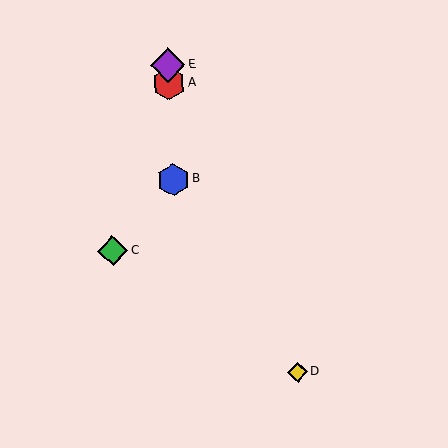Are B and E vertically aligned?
Yes, both are at x≈173.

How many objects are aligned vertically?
3 objects (A, B, E) are aligned vertically.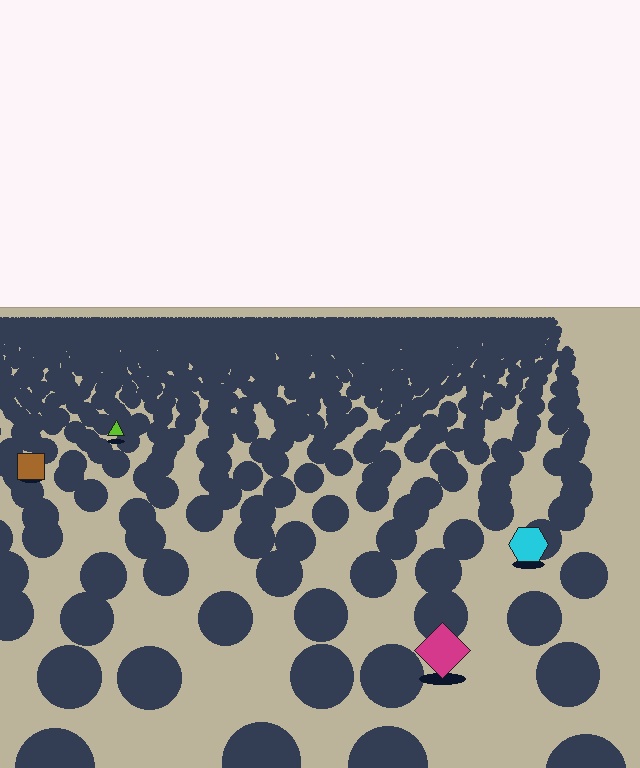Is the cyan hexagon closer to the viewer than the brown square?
Yes. The cyan hexagon is closer — you can tell from the texture gradient: the ground texture is coarser near it.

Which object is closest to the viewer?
The magenta diamond is closest. The texture marks near it are larger and more spread out.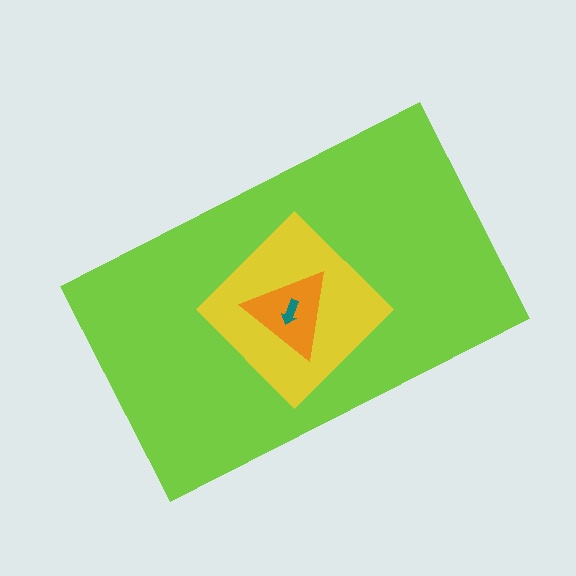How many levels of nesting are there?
4.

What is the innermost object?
The teal arrow.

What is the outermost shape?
The lime rectangle.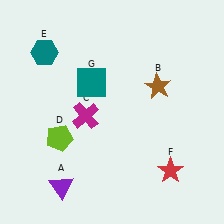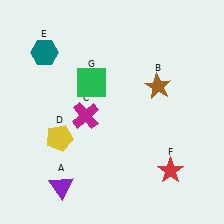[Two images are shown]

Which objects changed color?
D changed from lime to yellow. G changed from teal to green.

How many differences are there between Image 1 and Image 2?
There are 2 differences between the two images.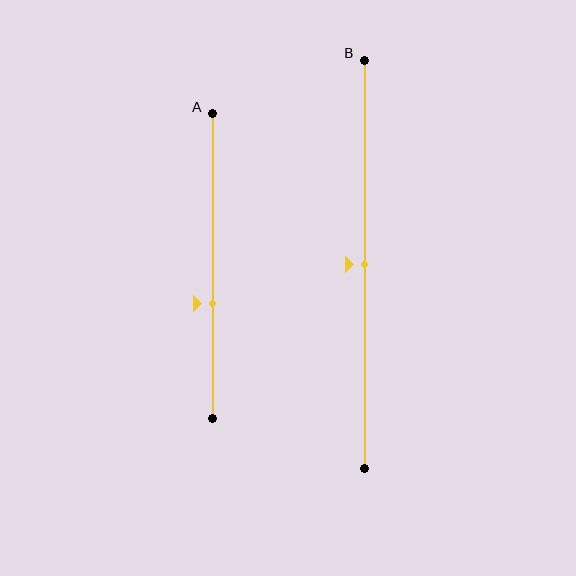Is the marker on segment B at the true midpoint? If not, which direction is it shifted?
Yes, the marker on segment B is at the true midpoint.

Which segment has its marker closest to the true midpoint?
Segment B has its marker closest to the true midpoint.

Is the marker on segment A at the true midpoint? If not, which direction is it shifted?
No, the marker on segment A is shifted downward by about 12% of the segment length.